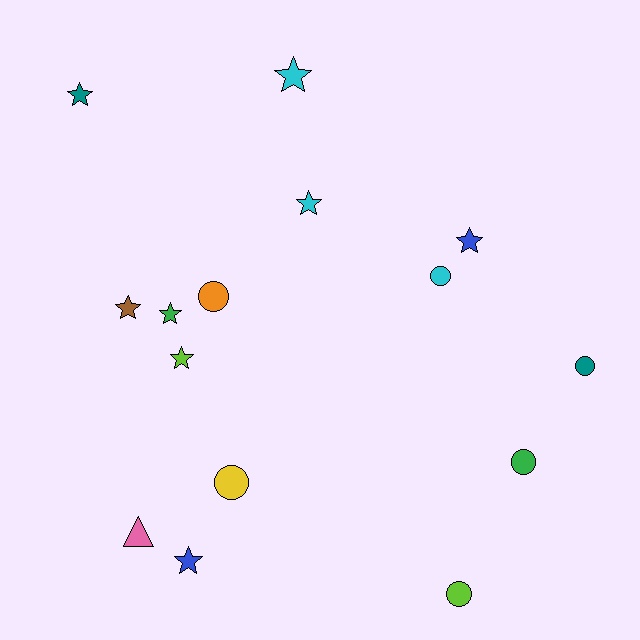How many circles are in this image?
There are 6 circles.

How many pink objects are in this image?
There is 1 pink object.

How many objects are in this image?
There are 15 objects.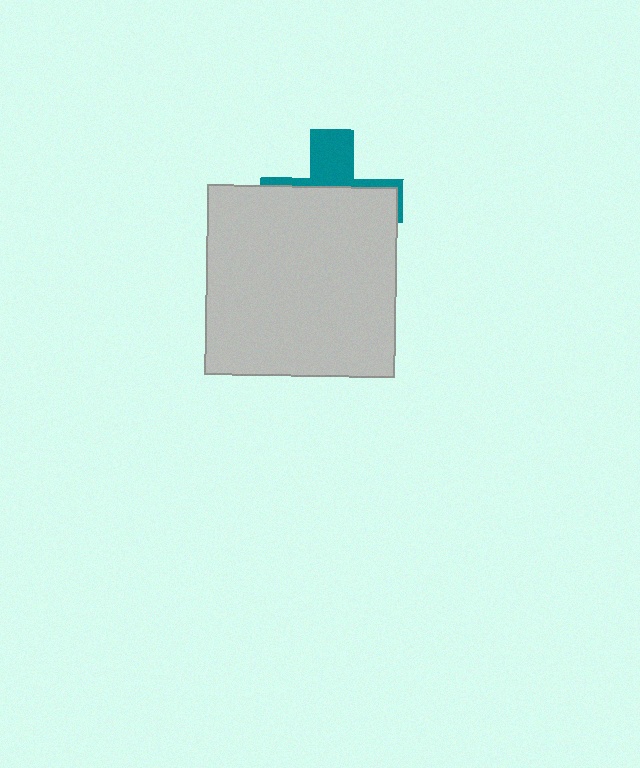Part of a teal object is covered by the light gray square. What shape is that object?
It is a cross.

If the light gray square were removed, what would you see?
You would see the complete teal cross.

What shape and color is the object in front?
The object in front is a light gray square.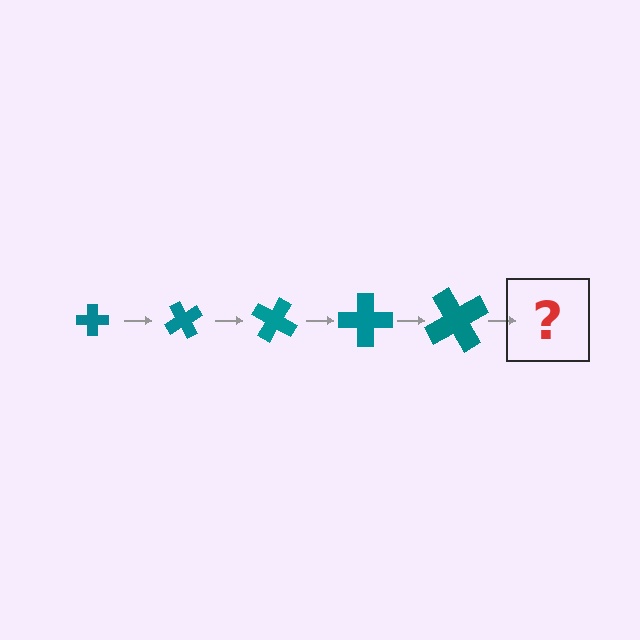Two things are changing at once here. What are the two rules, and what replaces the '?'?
The two rules are that the cross grows larger each step and it rotates 60 degrees each step. The '?' should be a cross, larger than the previous one and rotated 300 degrees from the start.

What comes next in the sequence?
The next element should be a cross, larger than the previous one and rotated 300 degrees from the start.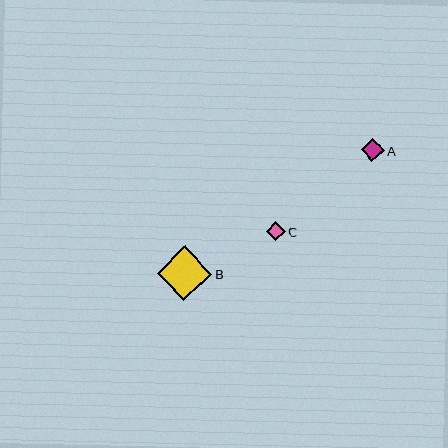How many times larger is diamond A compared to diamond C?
Diamond A is approximately 1.2 times the size of diamond C.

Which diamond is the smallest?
Diamond C is the smallest with a size of approximately 19 pixels.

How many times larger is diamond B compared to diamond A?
Diamond B is approximately 2.4 times the size of diamond A.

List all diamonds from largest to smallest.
From largest to smallest: B, A, C.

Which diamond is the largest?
Diamond B is the largest with a size of approximately 54 pixels.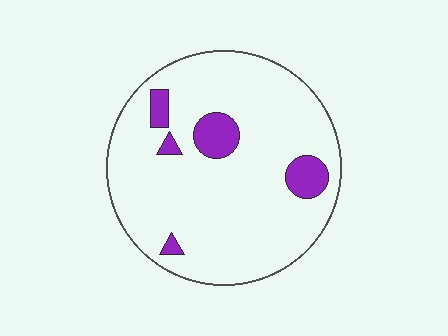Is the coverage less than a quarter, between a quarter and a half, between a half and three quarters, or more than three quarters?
Less than a quarter.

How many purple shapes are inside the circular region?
5.